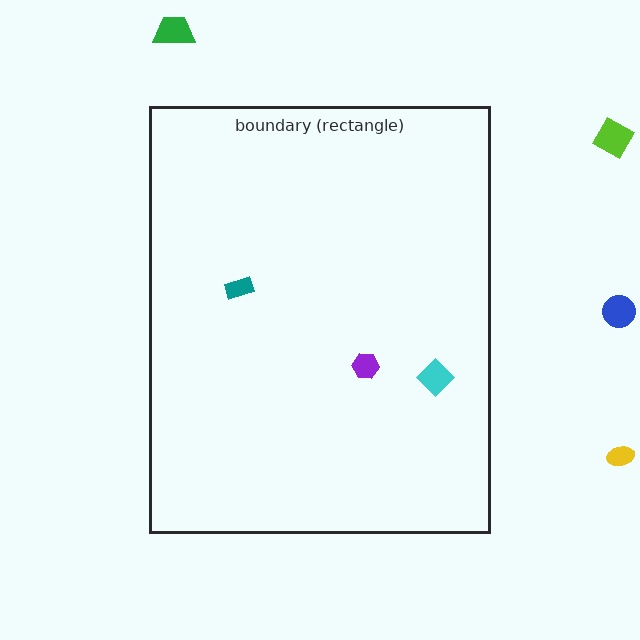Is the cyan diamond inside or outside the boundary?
Inside.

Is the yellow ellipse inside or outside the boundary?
Outside.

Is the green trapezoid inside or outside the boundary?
Outside.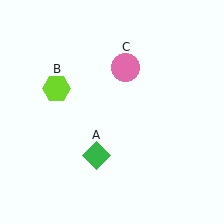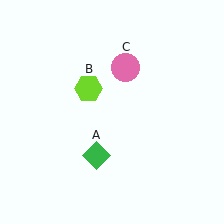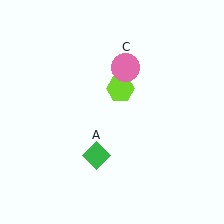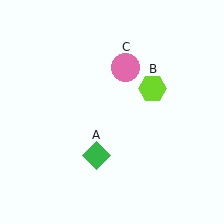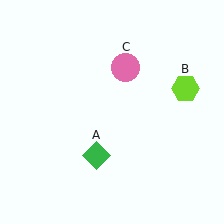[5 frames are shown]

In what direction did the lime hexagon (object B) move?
The lime hexagon (object B) moved right.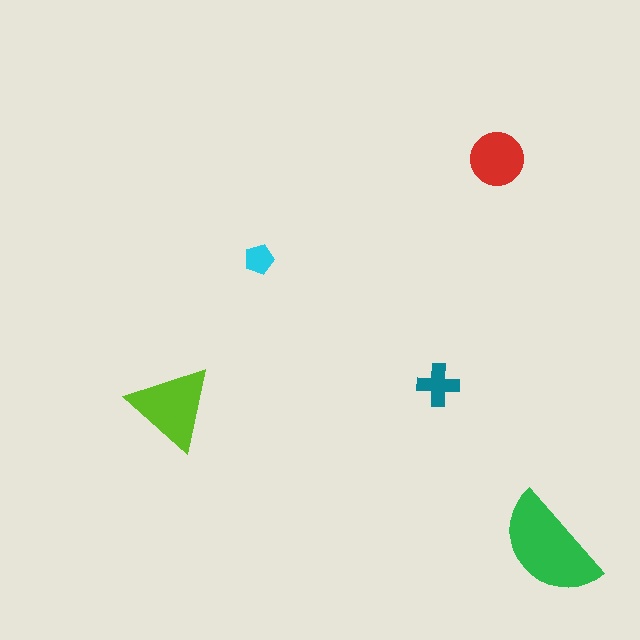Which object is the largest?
The green semicircle.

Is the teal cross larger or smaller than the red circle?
Smaller.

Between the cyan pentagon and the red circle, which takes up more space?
The red circle.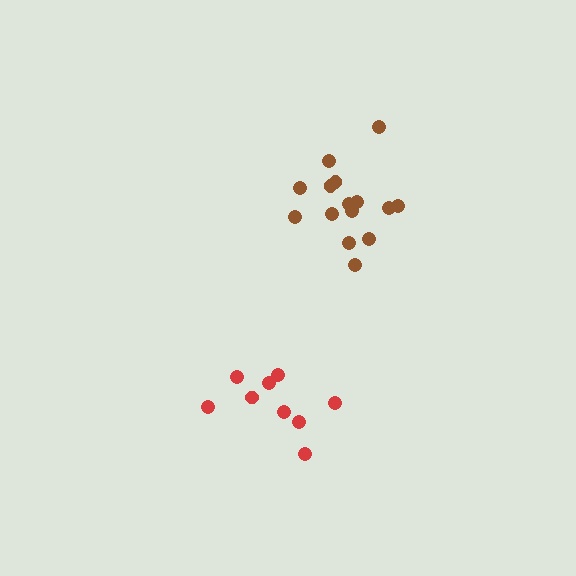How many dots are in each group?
Group 1: 15 dots, Group 2: 9 dots (24 total).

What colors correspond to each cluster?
The clusters are colored: brown, red.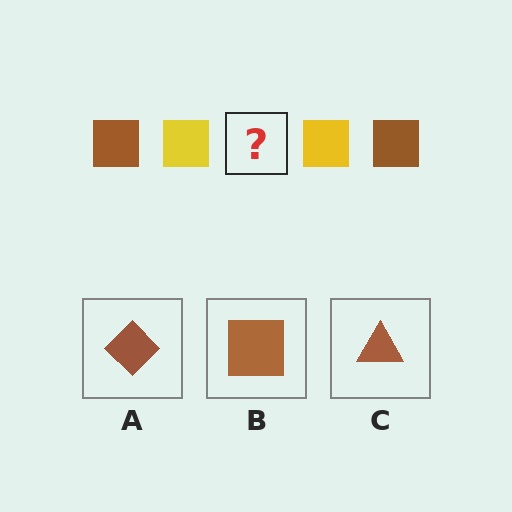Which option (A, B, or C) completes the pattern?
B.